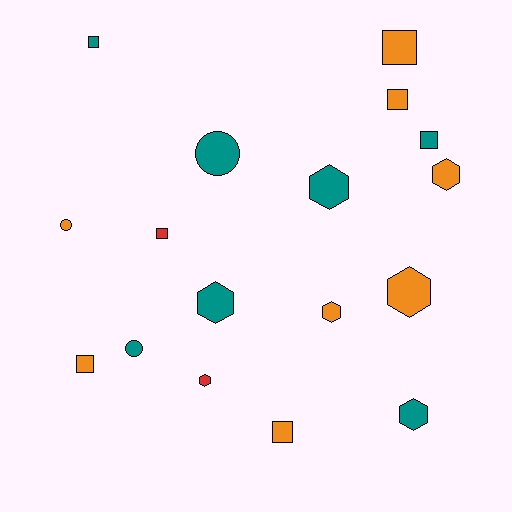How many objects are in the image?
There are 17 objects.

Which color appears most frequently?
Orange, with 8 objects.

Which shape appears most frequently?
Square, with 7 objects.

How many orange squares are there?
There are 4 orange squares.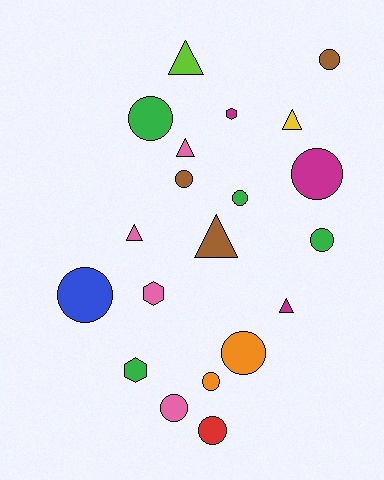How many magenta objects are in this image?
There are 3 magenta objects.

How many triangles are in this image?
There are 6 triangles.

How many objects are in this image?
There are 20 objects.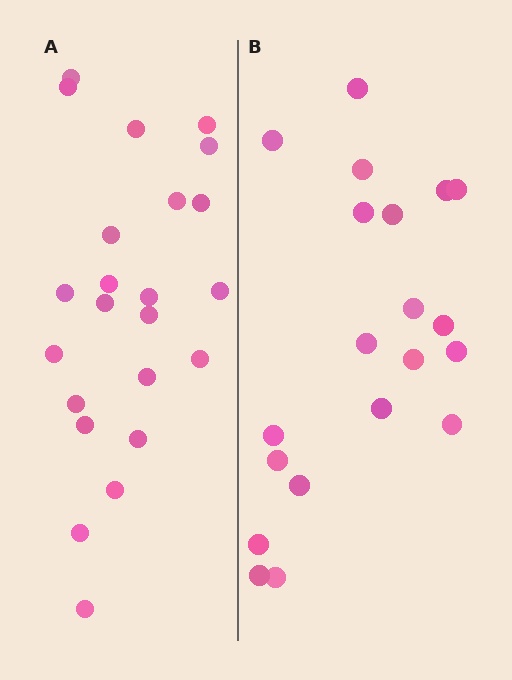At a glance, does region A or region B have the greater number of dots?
Region A (the left region) has more dots.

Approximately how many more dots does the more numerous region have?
Region A has just a few more — roughly 2 or 3 more dots than region B.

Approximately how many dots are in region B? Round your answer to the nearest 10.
About 20 dots.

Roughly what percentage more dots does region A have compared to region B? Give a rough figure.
About 15% more.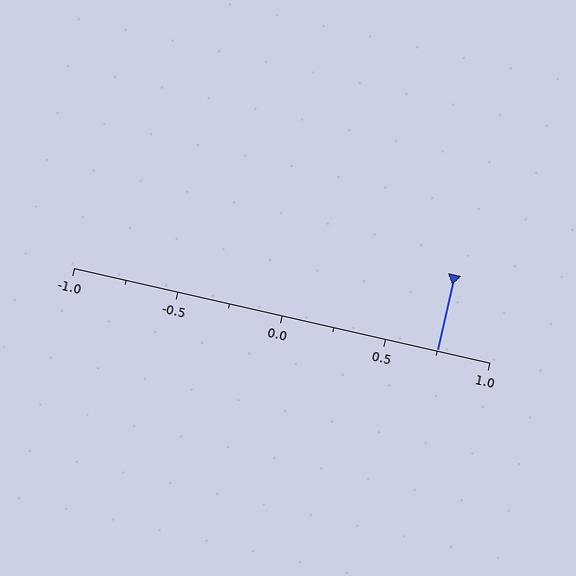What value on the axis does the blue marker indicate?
The marker indicates approximately 0.75.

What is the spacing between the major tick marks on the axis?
The major ticks are spaced 0.5 apart.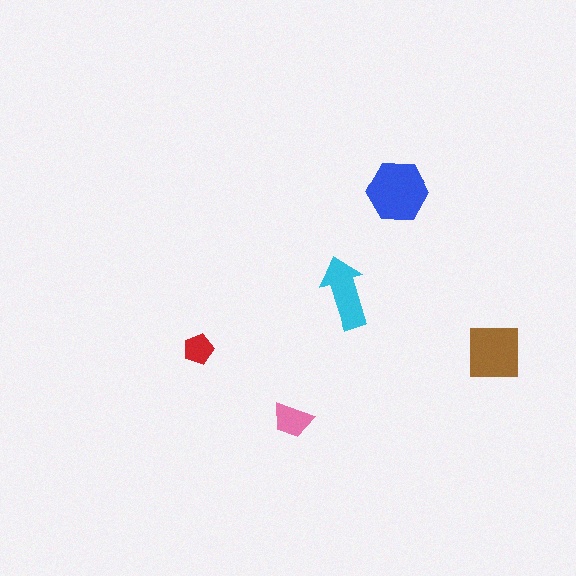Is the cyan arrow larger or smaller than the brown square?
Smaller.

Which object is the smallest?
The red pentagon.